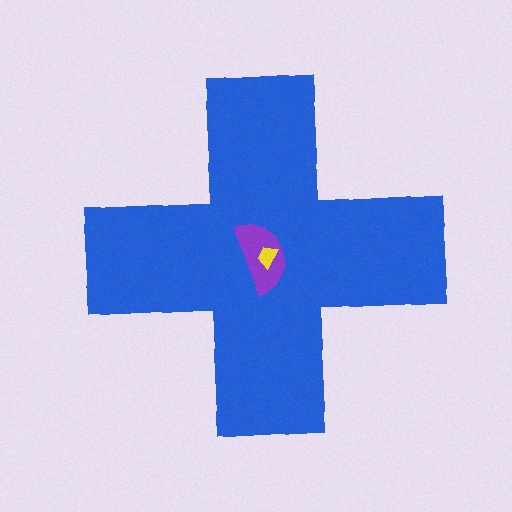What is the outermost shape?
The blue cross.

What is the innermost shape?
The yellow trapezoid.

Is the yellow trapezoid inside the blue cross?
Yes.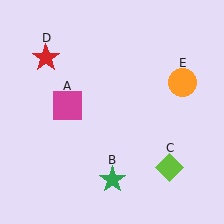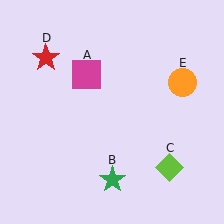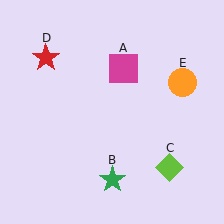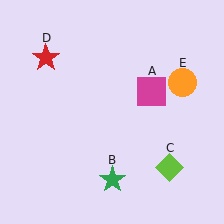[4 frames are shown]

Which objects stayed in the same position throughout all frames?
Green star (object B) and lime diamond (object C) and red star (object D) and orange circle (object E) remained stationary.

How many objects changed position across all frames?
1 object changed position: magenta square (object A).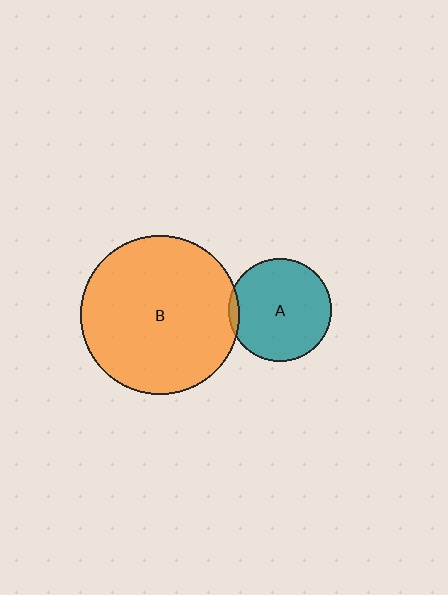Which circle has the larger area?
Circle B (orange).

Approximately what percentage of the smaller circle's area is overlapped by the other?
Approximately 5%.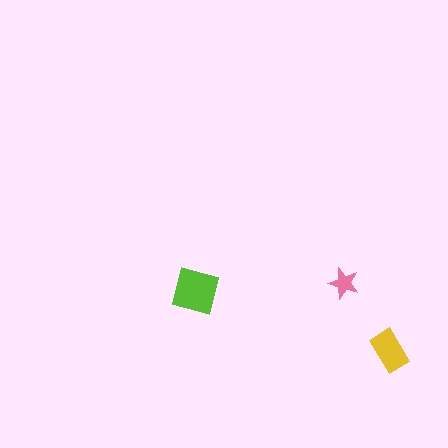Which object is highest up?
The pink star is topmost.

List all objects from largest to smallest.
The lime square, the yellow rectangle, the pink star.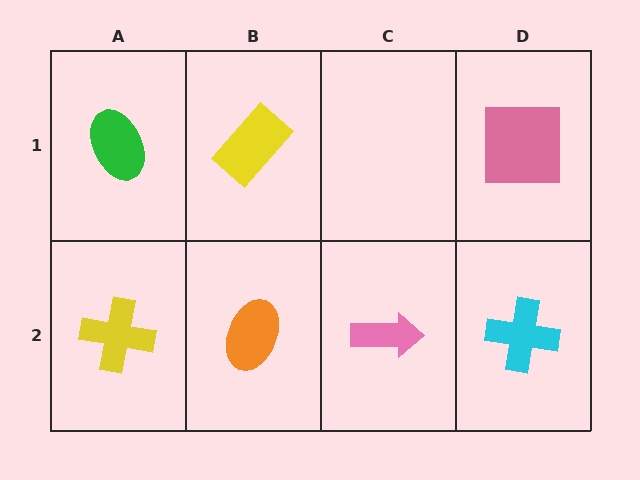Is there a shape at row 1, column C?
No, that cell is empty.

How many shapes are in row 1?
3 shapes.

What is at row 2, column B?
An orange ellipse.